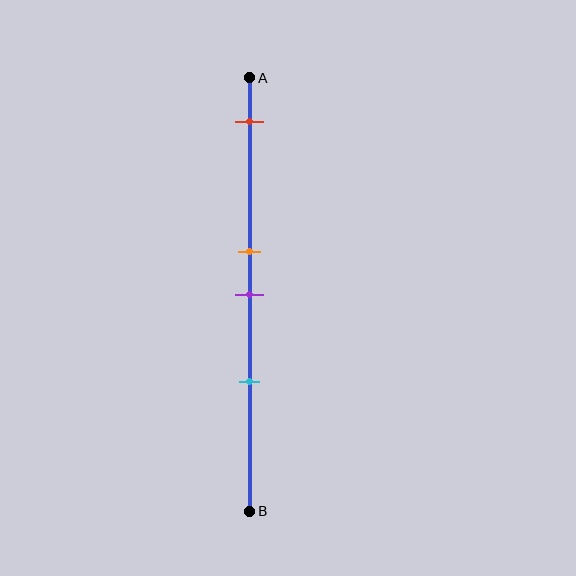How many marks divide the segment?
There are 4 marks dividing the segment.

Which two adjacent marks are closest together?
The orange and purple marks are the closest adjacent pair.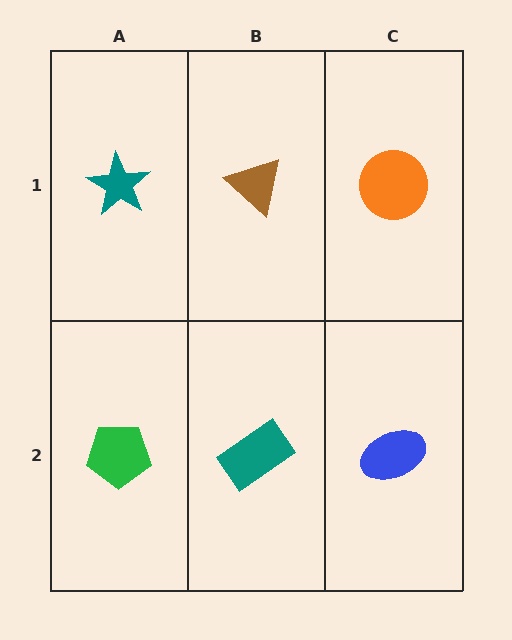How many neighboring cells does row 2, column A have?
2.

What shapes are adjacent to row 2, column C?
An orange circle (row 1, column C), a teal rectangle (row 2, column B).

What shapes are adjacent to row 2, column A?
A teal star (row 1, column A), a teal rectangle (row 2, column B).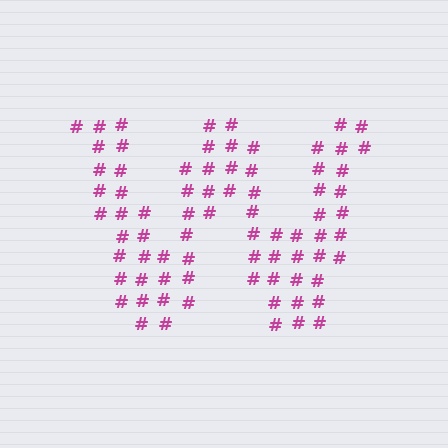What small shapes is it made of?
It is made of small hash symbols.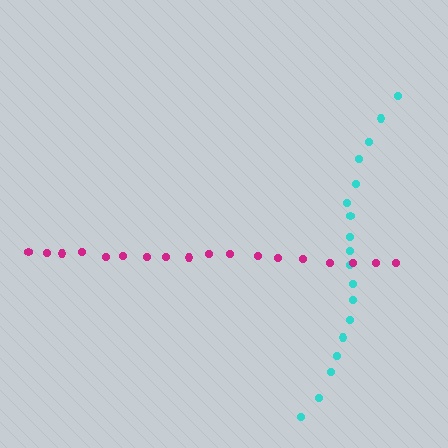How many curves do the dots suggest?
There are 2 distinct paths.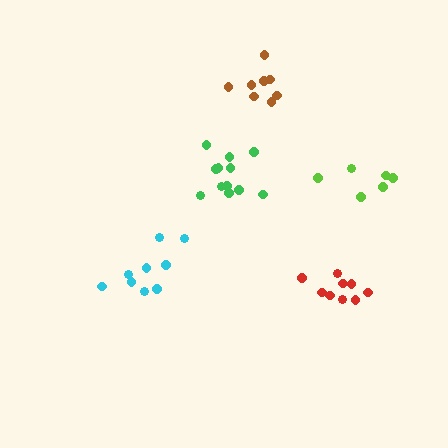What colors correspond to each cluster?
The clusters are colored: red, green, cyan, lime, brown.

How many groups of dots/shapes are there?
There are 5 groups.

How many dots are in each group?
Group 1: 9 dots, Group 2: 12 dots, Group 3: 9 dots, Group 4: 6 dots, Group 5: 8 dots (44 total).